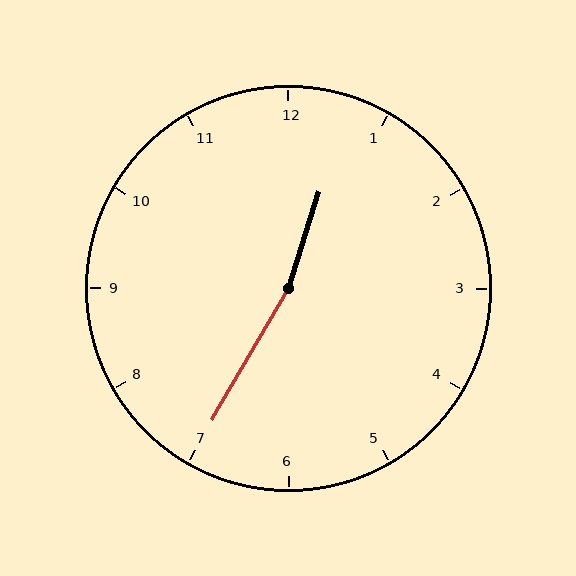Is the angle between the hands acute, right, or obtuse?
It is obtuse.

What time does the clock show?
12:35.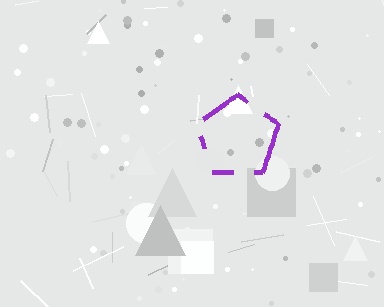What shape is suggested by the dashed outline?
The dashed outline suggests a pentagon.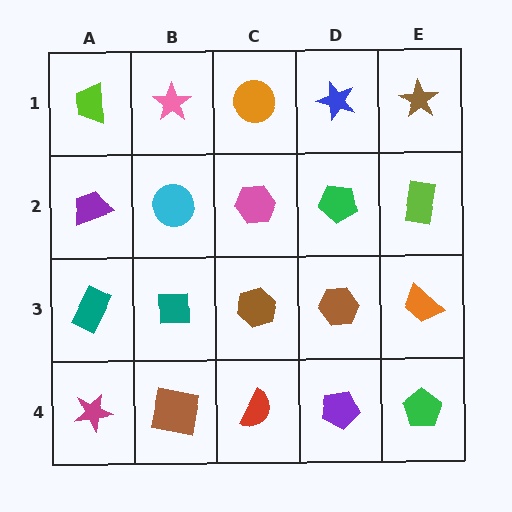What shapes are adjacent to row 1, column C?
A pink hexagon (row 2, column C), a pink star (row 1, column B), a blue star (row 1, column D).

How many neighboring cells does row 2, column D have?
4.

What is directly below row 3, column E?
A green pentagon.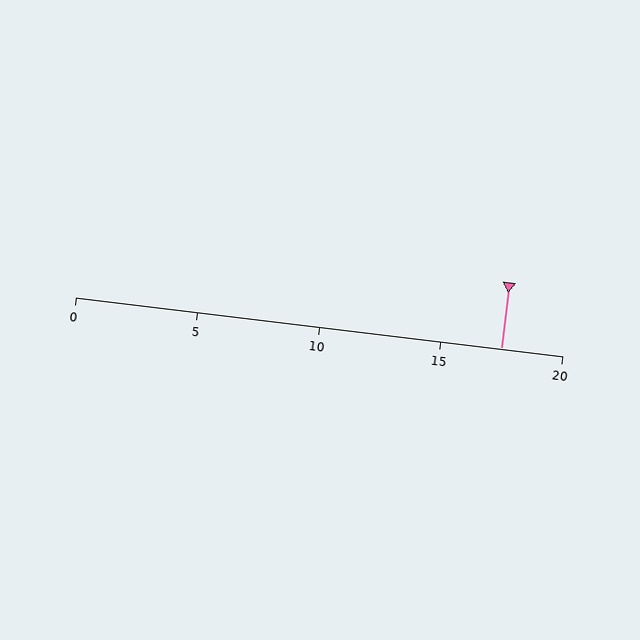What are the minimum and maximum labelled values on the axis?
The axis runs from 0 to 20.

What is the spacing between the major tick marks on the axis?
The major ticks are spaced 5 apart.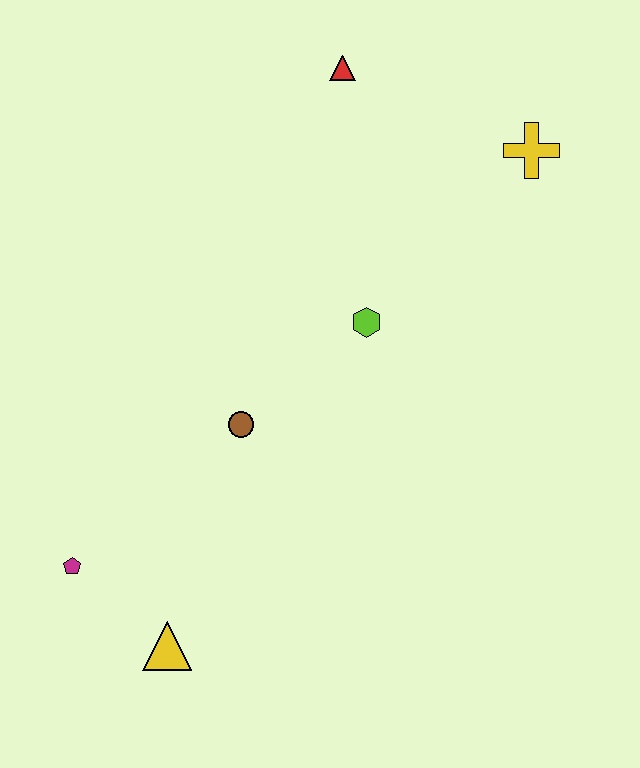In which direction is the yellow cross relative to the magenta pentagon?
The yellow cross is to the right of the magenta pentagon.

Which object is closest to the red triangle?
The yellow cross is closest to the red triangle.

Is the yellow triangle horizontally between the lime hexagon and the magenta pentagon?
Yes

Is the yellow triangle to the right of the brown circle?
No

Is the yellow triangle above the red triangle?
No